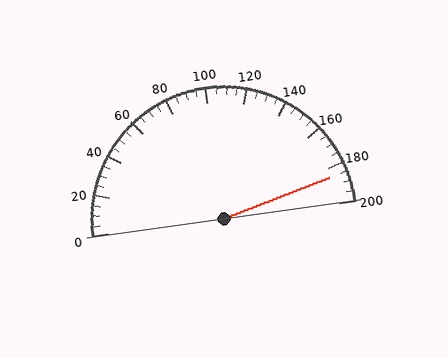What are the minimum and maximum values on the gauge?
The gauge ranges from 0 to 200.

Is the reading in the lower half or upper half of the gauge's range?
The reading is in the upper half of the range (0 to 200).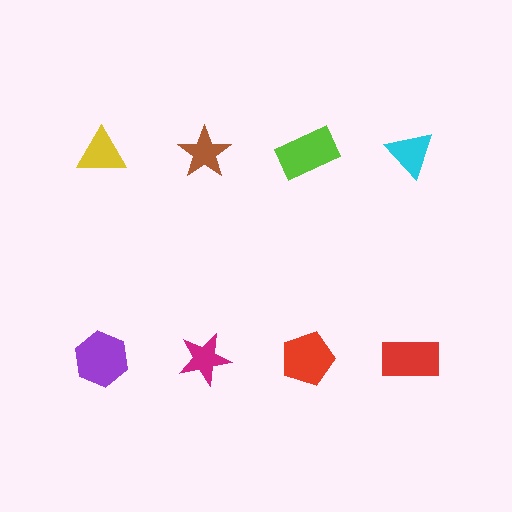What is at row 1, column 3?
A lime rectangle.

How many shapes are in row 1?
4 shapes.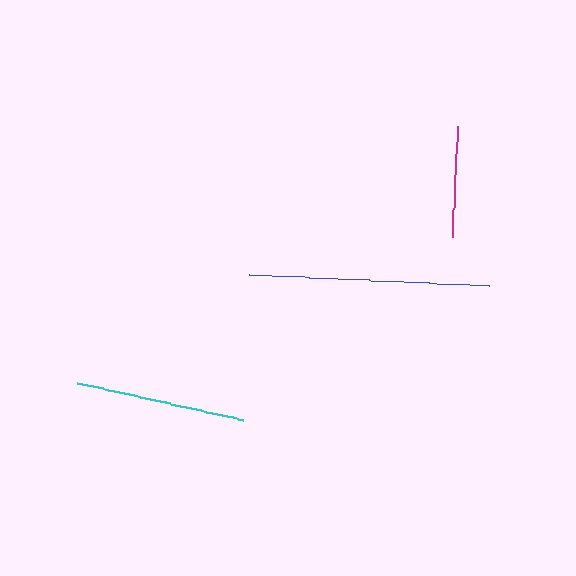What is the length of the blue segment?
The blue segment is approximately 240 pixels long.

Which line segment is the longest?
The blue line is the longest at approximately 240 pixels.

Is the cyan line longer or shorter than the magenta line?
The cyan line is longer than the magenta line.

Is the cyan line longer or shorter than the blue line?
The blue line is longer than the cyan line.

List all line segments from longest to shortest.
From longest to shortest: blue, cyan, magenta.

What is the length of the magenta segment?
The magenta segment is approximately 111 pixels long.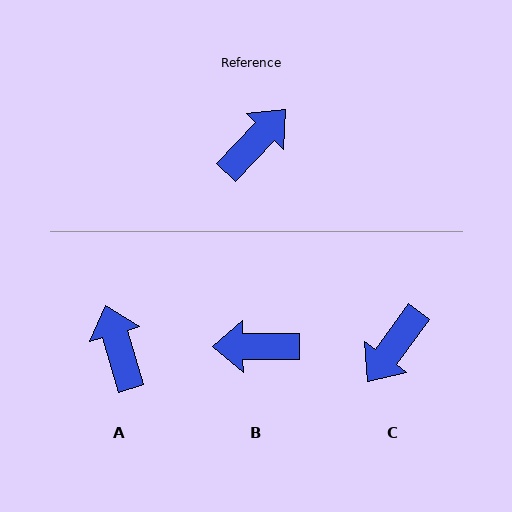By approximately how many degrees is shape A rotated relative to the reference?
Approximately 61 degrees counter-clockwise.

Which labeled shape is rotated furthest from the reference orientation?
C, about 173 degrees away.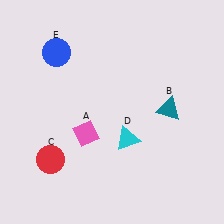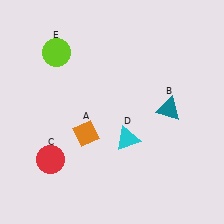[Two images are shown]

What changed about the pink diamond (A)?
In Image 1, A is pink. In Image 2, it changed to orange.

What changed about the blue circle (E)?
In Image 1, E is blue. In Image 2, it changed to lime.